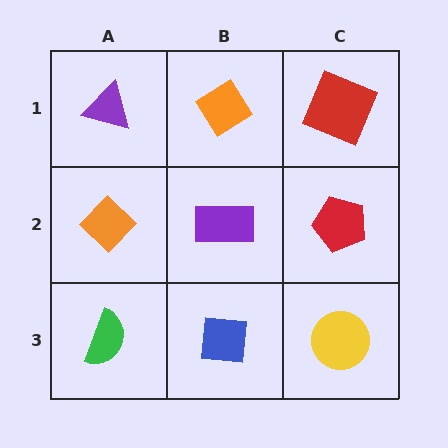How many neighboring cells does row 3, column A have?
2.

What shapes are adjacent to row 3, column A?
An orange diamond (row 2, column A), a blue square (row 3, column B).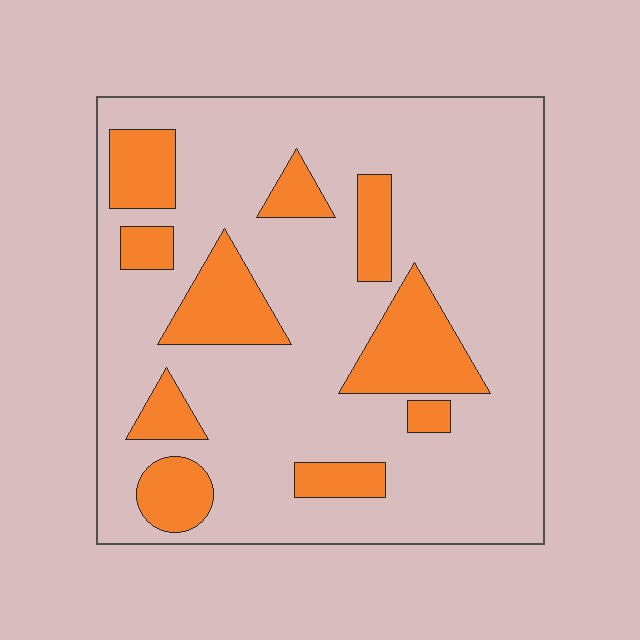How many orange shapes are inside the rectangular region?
10.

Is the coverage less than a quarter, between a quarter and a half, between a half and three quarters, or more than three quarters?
Less than a quarter.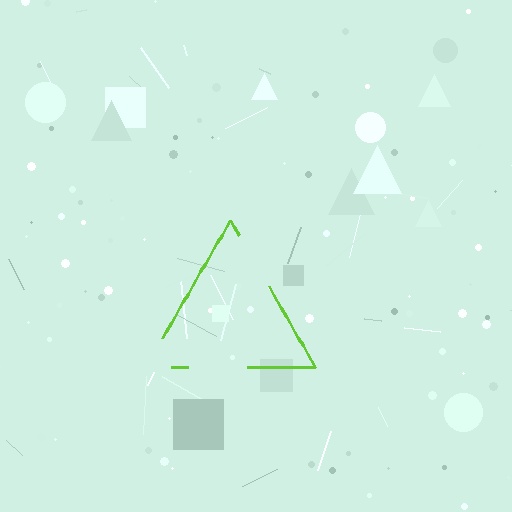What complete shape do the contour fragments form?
The contour fragments form a triangle.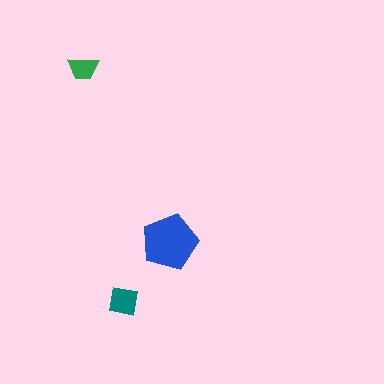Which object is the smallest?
The green trapezoid.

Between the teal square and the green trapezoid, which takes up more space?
The teal square.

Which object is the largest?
The blue pentagon.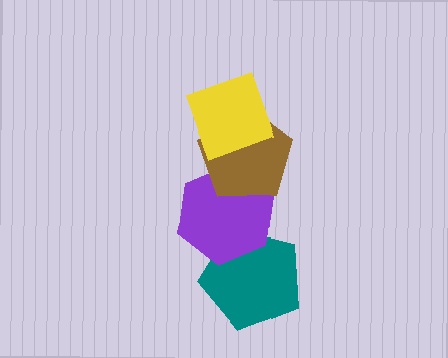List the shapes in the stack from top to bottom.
From top to bottom: the yellow diamond, the brown pentagon, the purple hexagon, the teal pentagon.